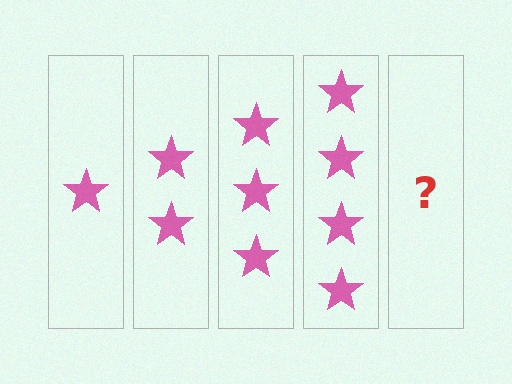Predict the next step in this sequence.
The next step is 5 stars.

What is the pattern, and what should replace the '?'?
The pattern is that each step adds one more star. The '?' should be 5 stars.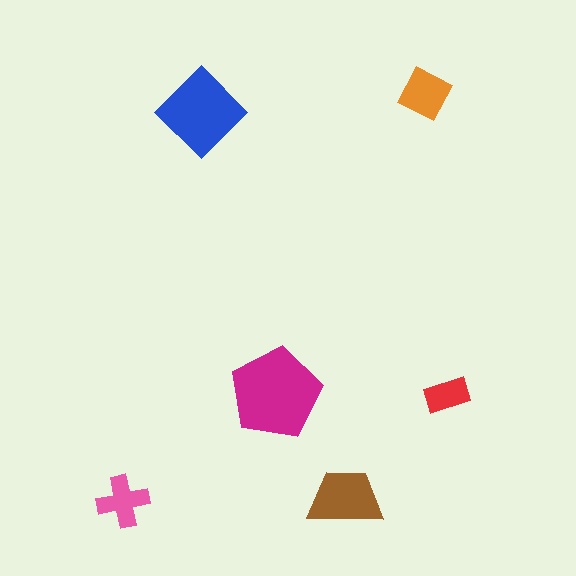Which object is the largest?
The magenta pentagon.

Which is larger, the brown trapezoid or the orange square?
The brown trapezoid.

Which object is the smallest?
The red rectangle.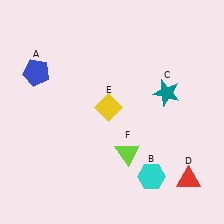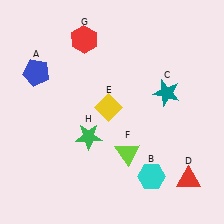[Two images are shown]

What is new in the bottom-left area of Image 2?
A green star (H) was added in the bottom-left area of Image 2.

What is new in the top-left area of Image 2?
A red hexagon (G) was added in the top-left area of Image 2.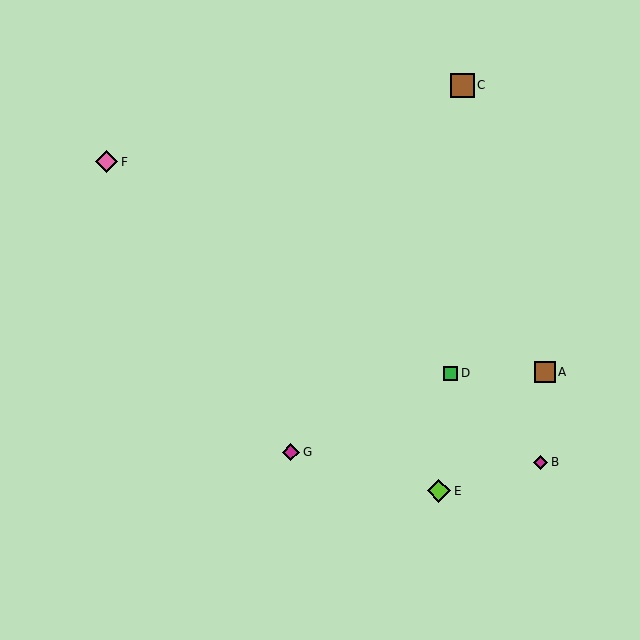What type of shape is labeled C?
Shape C is a brown square.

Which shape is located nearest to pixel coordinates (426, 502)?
The lime diamond (labeled E) at (439, 491) is nearest to that location.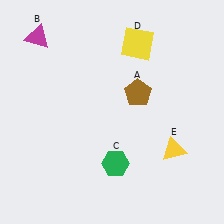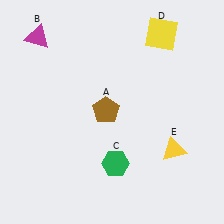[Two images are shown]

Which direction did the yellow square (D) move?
The yellow square (D) moved right.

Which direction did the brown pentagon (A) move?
The brown pentagon (A) moved left.